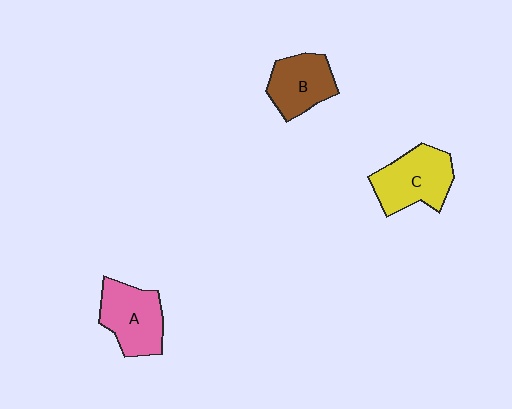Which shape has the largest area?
Shape C (yellow).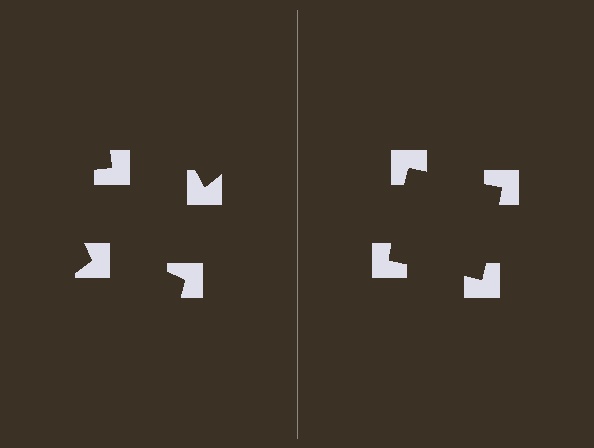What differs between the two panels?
The notched squares are positioned identically on both sides; only the wedge orientations differ. On the right they align to a square; on the left they are misaligned.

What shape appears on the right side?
An illusory square.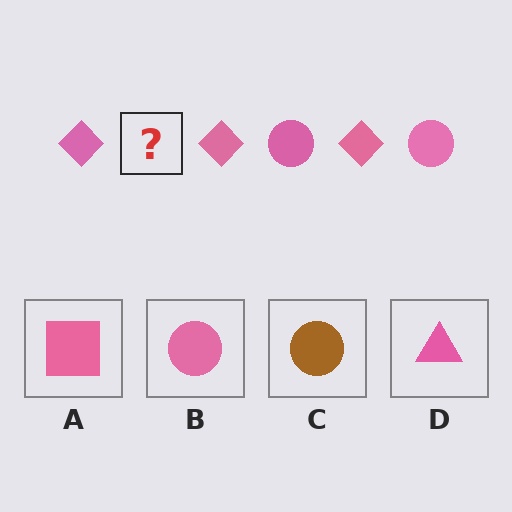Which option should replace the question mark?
Option B.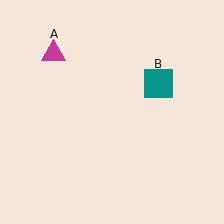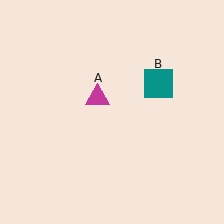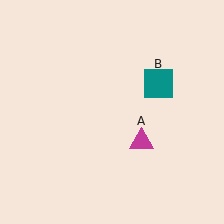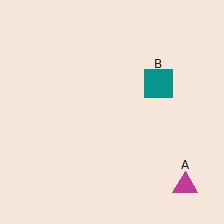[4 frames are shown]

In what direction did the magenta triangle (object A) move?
The magenta triangle (object A) moved down and to the right.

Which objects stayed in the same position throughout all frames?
Teal square (object B) remained stationary.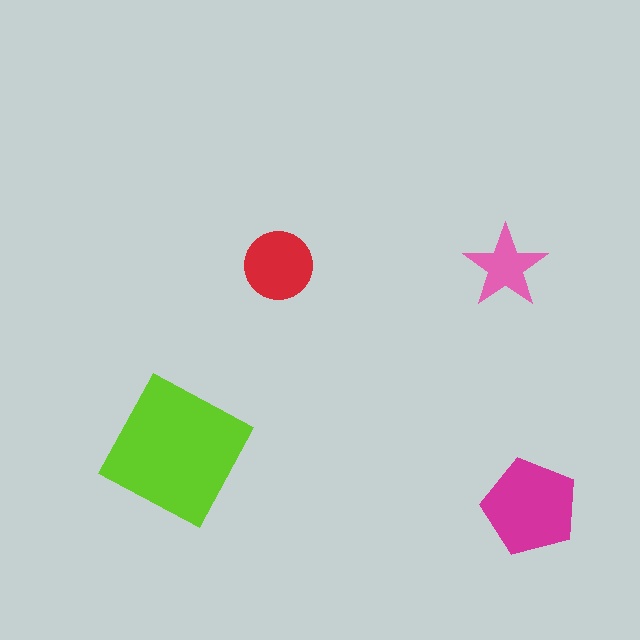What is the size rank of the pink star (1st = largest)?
4th.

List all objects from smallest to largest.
The pink star, the red circle, the magenta pentagon, the lime square.